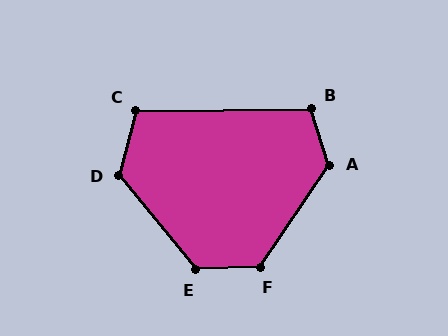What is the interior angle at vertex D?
Approximately 126 degrees (obtuse).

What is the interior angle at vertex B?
Approximately 107 degrees (obtuse).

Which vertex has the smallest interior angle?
C, at approximately 105 degrees.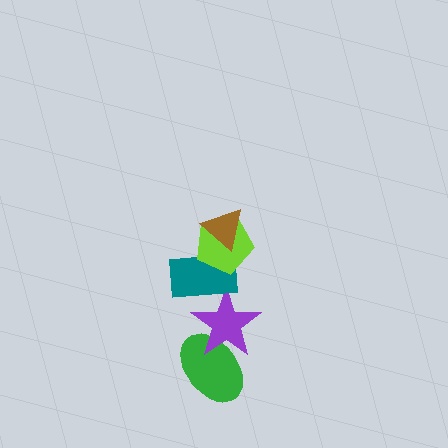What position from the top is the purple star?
The purple star is 4th from the top.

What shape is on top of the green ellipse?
The purple star is on top of the green ellipse.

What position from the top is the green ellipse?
The green ellipse is 5th from the top.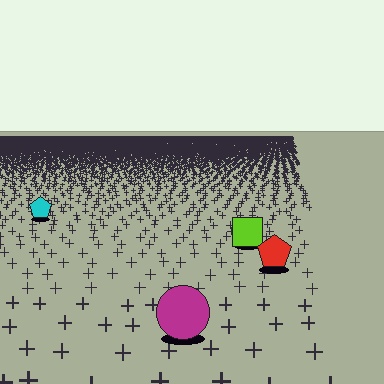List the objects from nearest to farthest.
From nearest to farthest: the magenta circle, the red pentagon, the lime square, the cyan pentagon.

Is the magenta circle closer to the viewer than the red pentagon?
Yes. The magenta circle is closer — you can tell from the texture gradient: the ground texture is coarser near it.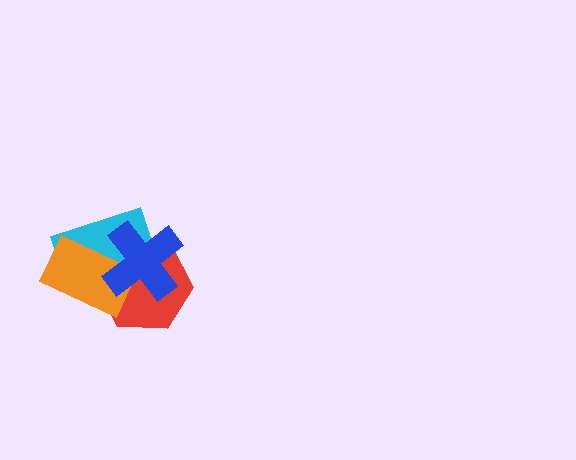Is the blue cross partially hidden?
No, no other shape covers it.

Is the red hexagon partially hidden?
Yes, it is partially covered by another shape.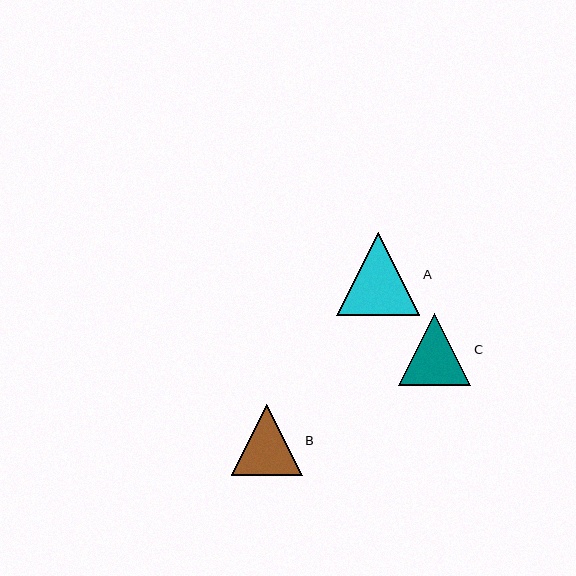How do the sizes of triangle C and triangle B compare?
Triangle C and triangle B are approximately the same size.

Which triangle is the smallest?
Triangle B is the smallest with a size of approximately 71 pixels.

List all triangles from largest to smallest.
From largest to smallest: A, C, B.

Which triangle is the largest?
Triangle A is the largest with a size of approximately 83 pixels.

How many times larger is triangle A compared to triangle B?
Triangle A is approximately 1.2 times the size of triangle B.